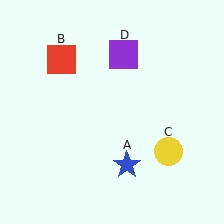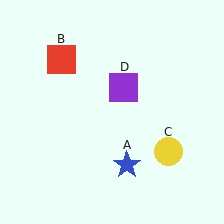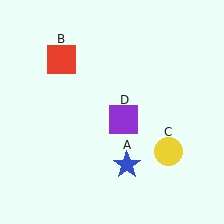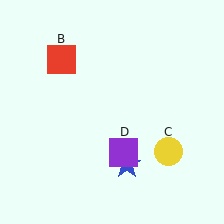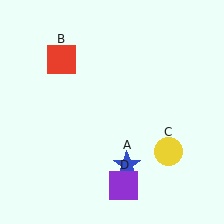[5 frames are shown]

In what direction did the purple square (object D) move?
The purple square (object D) moved down.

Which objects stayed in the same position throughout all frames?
Blue star (object A) and red square (object B) and yellow circle (object C) remained stationary.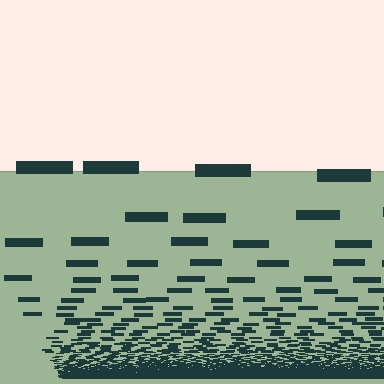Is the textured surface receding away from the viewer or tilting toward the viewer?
The surface appears to tilt toward the viewer. Texture elements get larger and sparser toward the top.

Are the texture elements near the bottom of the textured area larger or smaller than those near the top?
Smaller. The gradient is inverted — elements near the bottom are smaller and denser.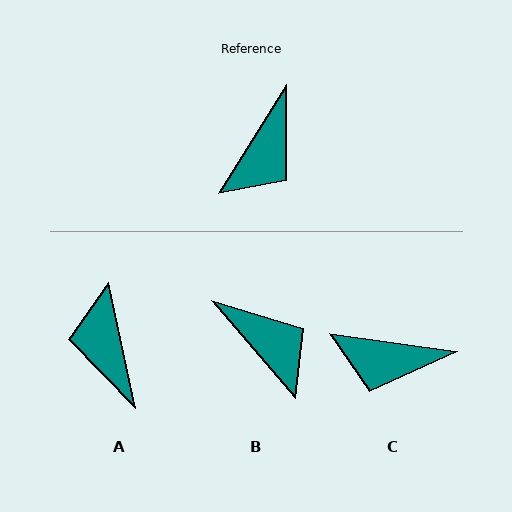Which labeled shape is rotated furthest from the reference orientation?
A, about 136 degrees away.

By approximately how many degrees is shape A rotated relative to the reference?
Approximately 136 degrees clockwise.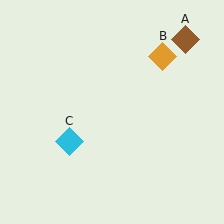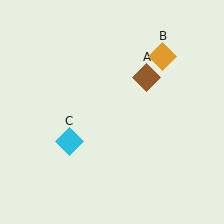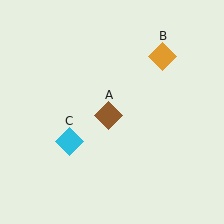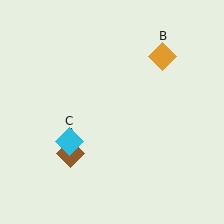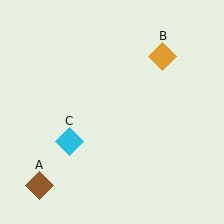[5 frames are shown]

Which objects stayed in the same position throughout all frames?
Orange diamond (object B) and cyan diamond (object C) remained stationary.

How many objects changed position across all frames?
1 object changed position: brown diamond (object A).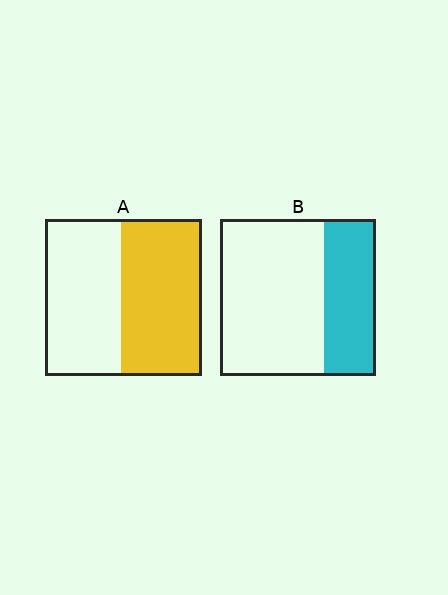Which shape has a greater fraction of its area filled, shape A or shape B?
Shape A.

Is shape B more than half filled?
No.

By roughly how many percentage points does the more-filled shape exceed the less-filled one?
By roughly 20 percentage points (A over B).